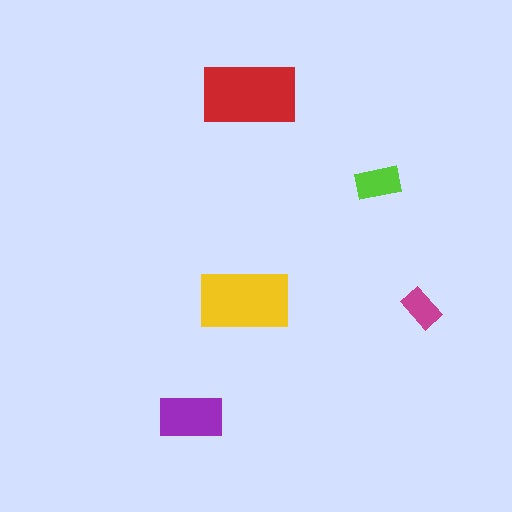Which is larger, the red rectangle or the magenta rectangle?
The red one.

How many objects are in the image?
There are 5 objects in the image.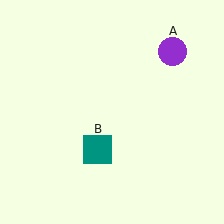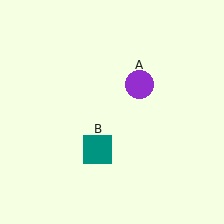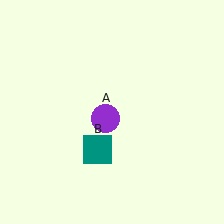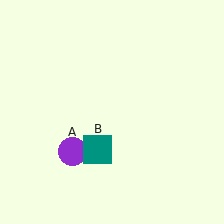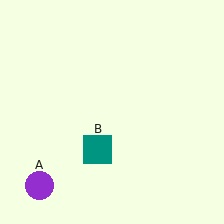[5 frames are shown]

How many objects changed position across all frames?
1 object changed position: purple circle (object A).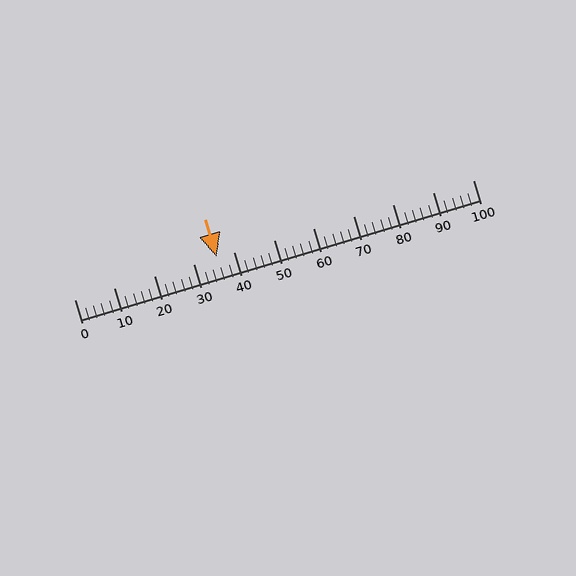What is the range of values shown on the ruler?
The ruler shows values from 0 to 100.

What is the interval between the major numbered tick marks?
The major tick marks are spaced 10 units apart.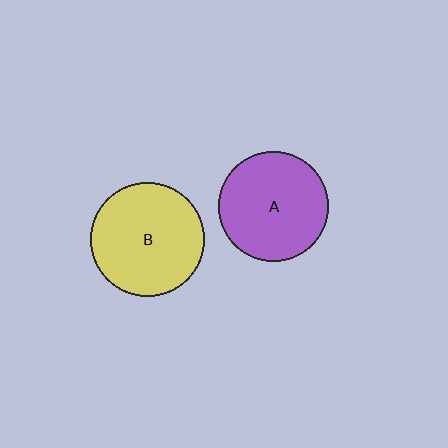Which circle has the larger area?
Circle B (yellow).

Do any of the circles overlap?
No, none of the circles overlap.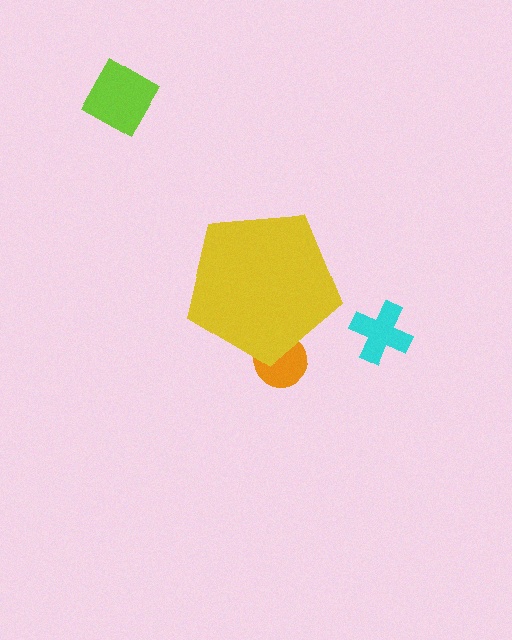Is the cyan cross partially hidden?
No, the cyan cross is fully visible.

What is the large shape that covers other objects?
A yellow pentagon.